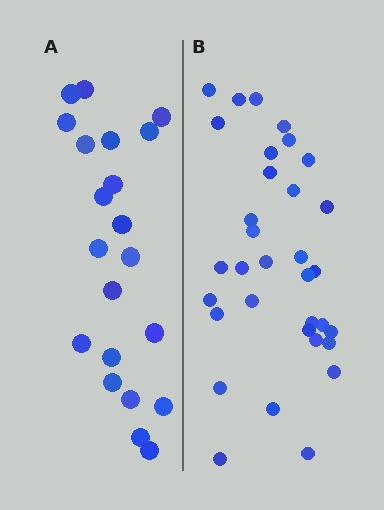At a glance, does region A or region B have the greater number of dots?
Region B (the right region) has more dots.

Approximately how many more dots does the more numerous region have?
Region B has roughly 12 or so more dots than region A.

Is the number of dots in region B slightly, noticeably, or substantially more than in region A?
Region B has substantially more. The ratio is roughly 1.6 to 1.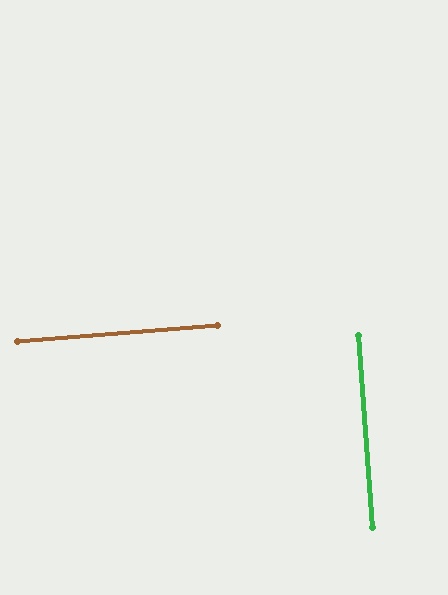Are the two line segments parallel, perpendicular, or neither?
Perpendicular — they meet at approximately 90°.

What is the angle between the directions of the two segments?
Approximately 90 degrees.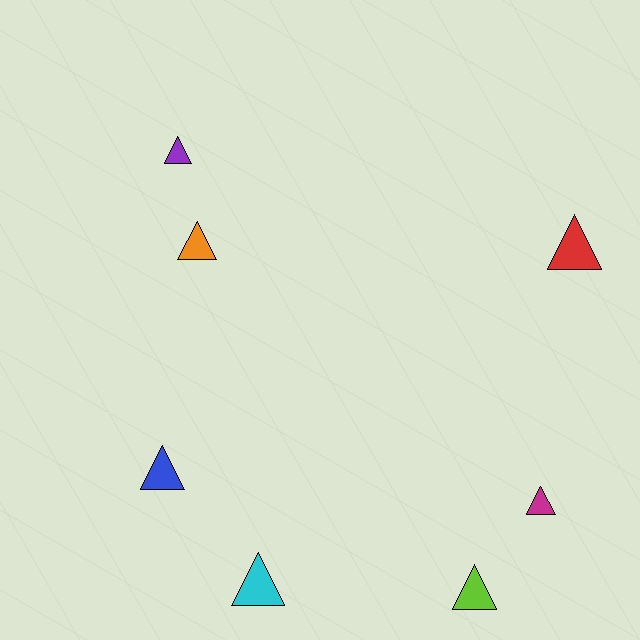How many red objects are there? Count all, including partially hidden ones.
There is 1 red object.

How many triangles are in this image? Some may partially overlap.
There are 7 triangles.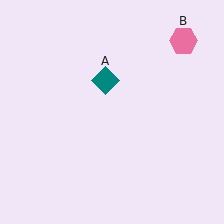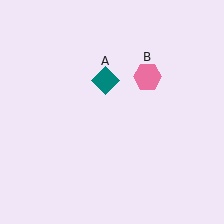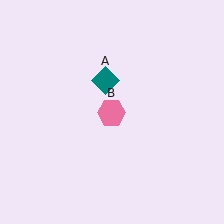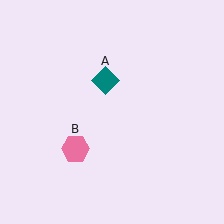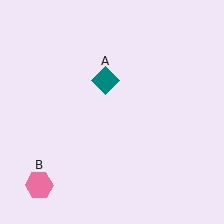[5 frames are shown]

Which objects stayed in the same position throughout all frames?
Teal diamond (object A) remained stationary.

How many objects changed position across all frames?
1 object changed position: pink hexagon (object B).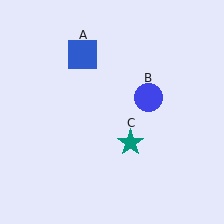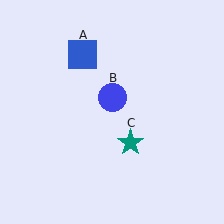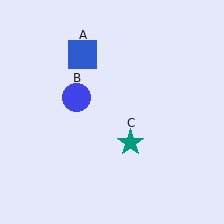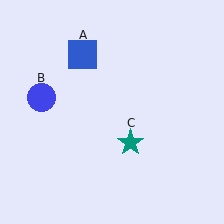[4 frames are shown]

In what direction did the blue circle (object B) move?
The blue circle (object B) moved left.